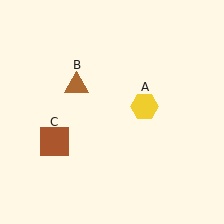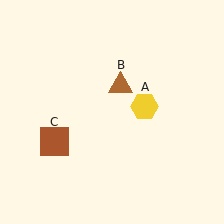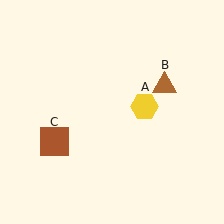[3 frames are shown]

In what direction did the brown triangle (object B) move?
The brown triangle (object B) moved right.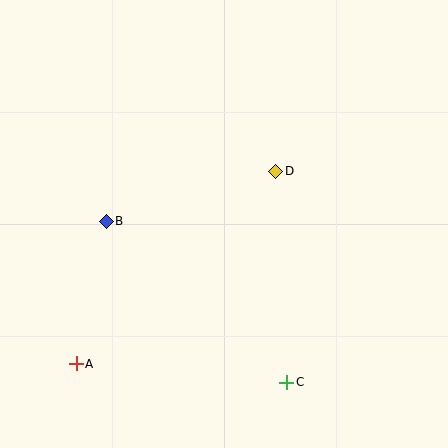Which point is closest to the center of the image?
Point D at (276, 171) is closest to the center.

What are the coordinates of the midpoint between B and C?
The midpoint between B and C is at (196, 302).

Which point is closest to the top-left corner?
Point B is closest to the top-left corner.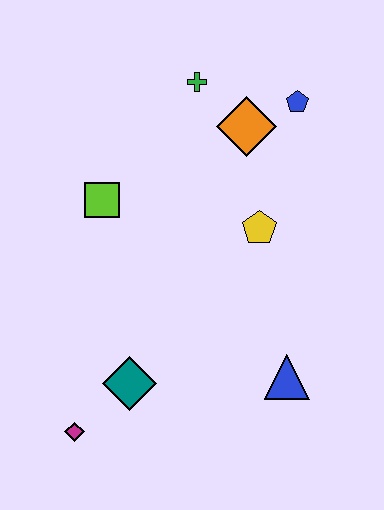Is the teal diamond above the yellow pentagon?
No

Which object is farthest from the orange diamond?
The magenta diamond is farthest from the orange diamond.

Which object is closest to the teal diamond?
The magenta diamond is closest to the teal diamond.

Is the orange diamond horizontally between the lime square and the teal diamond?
No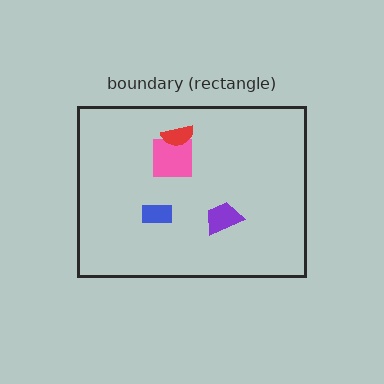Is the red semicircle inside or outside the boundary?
Inside.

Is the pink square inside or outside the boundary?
Inside.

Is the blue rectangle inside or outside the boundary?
Inside.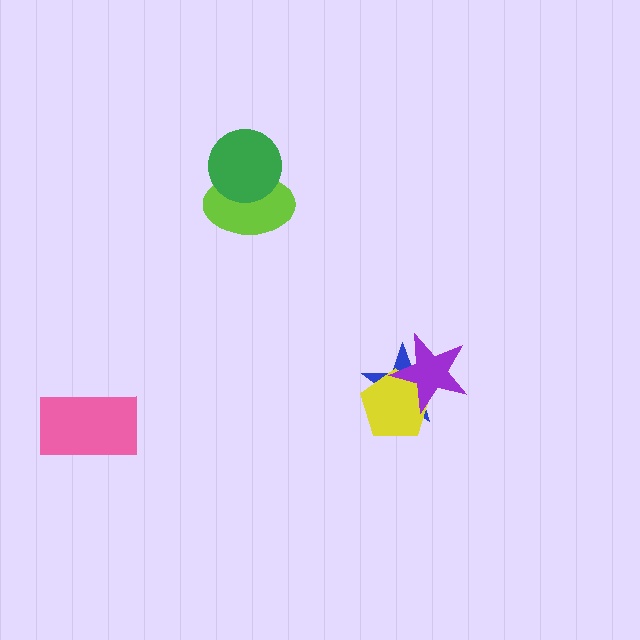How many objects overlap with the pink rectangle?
0 objects overlap with the pink rectangle.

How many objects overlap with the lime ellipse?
1 object overlaps with the lime ellipse.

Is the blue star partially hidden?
Yes, it is partially covered by another shape.